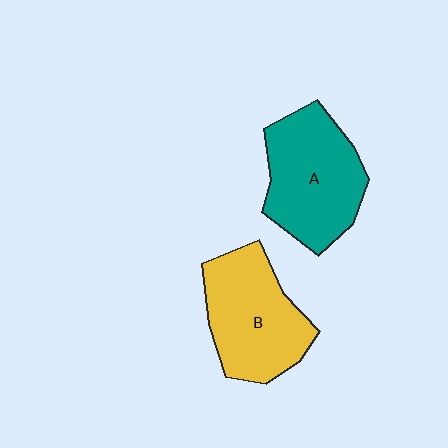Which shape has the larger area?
Shape A (teal).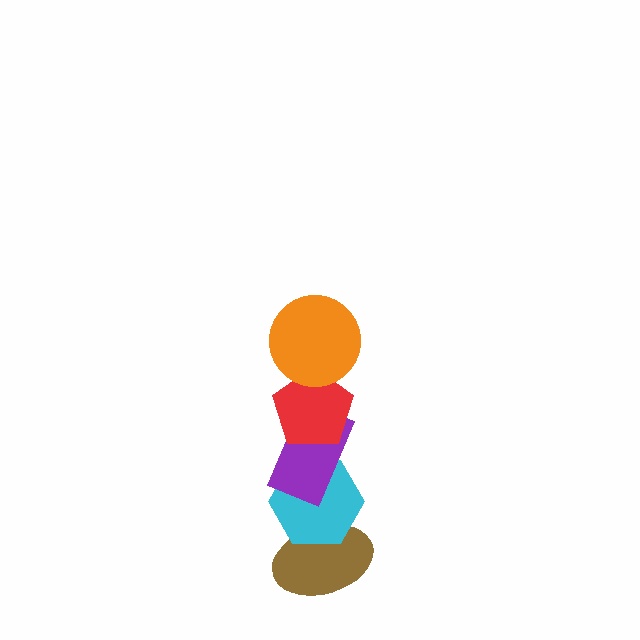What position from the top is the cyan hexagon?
The cyan hexagon is 4th from the top.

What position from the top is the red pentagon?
The red pentagon is 2nd from the top.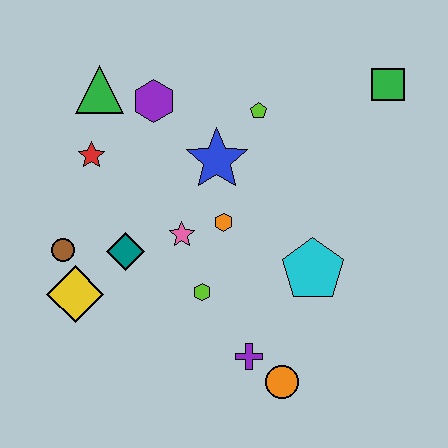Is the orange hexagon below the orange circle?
No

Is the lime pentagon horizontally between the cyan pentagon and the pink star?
Yes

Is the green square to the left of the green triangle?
No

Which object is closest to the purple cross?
The orange circle is closest to the purple cross.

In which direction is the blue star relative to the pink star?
The blue star is above the pink star.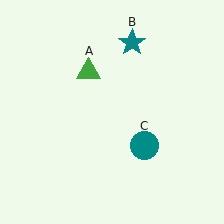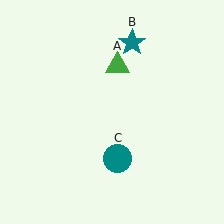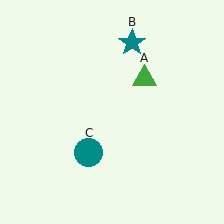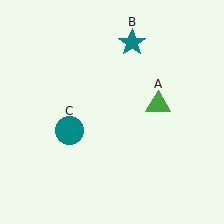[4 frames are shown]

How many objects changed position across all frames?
2 objects changed position: green triangle (object A), teal circle (object C).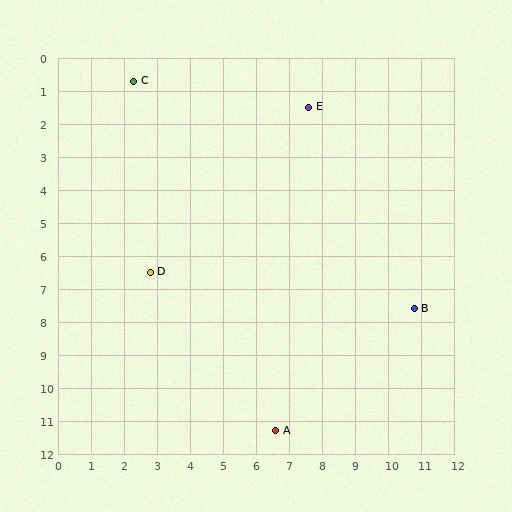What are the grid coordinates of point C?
Point C is at approximately (2.3, 0.7).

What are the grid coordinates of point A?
Point A is at approximately (6.6, 11.3).